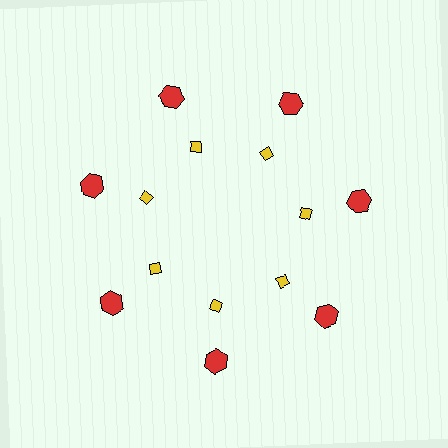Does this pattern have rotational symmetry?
Yes, this pattern has 7-fold rotational symmetry. It looks the same after rotating 51 degrees around the center.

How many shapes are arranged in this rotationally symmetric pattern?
There are 14 shapes, arranged in 7 groups of 2.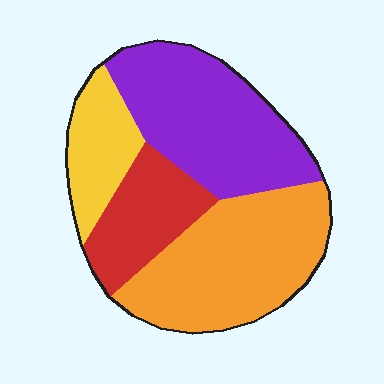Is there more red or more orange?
Orange.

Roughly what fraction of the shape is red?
Red covers about 15% of the shape.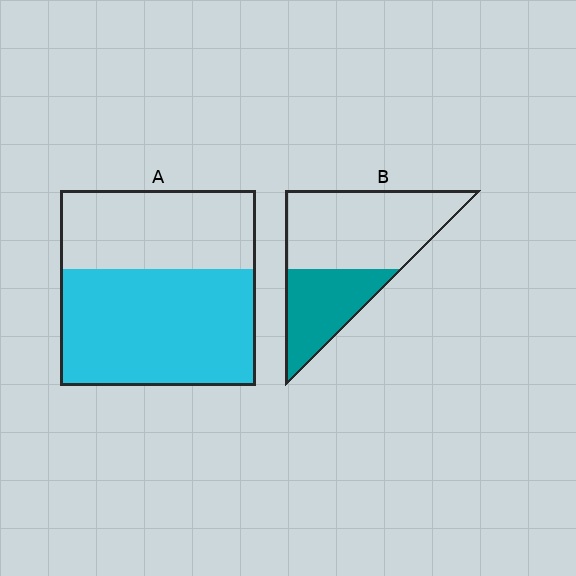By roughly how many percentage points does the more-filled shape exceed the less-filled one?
By roughly 25 percentage points (A over B).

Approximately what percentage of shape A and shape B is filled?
A is approximately 60% and B is approximately 35%.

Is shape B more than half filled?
No.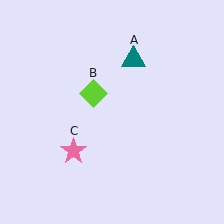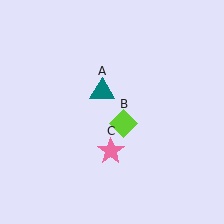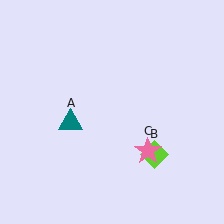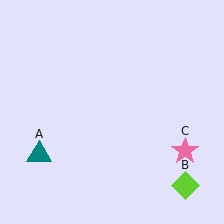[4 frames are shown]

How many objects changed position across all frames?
3 objects changed position: teal triangle (object A), lime diamond (object B), pink star (object C).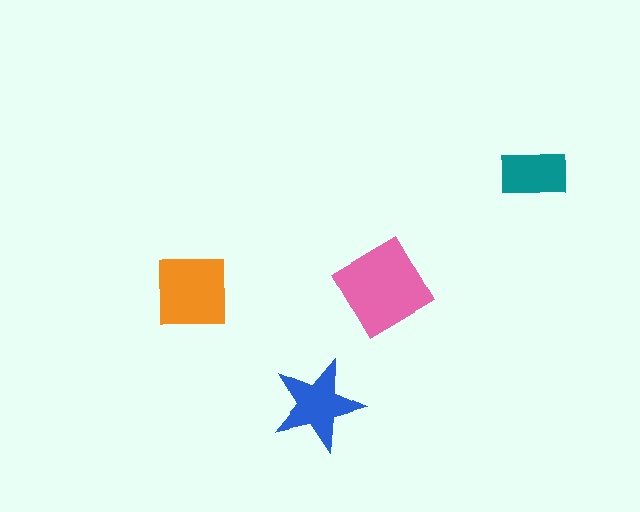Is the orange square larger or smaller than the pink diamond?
Smaller.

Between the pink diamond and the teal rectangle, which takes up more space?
The pink diamond.